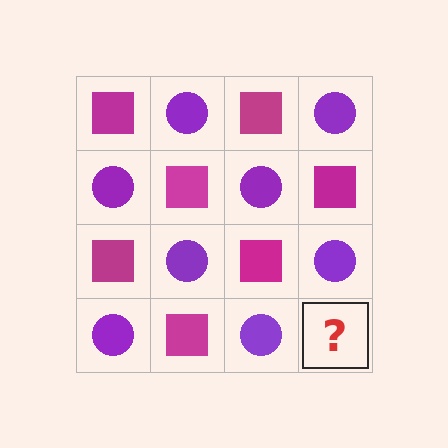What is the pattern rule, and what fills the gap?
The rule is that it alternates magenta square and purple circle in a checkerboard pattern. The gap should be filled with a magenta square.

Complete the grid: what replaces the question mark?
The question mark should be replaced with a magenta square.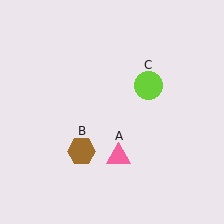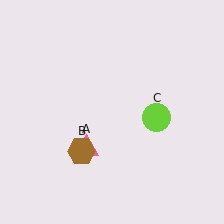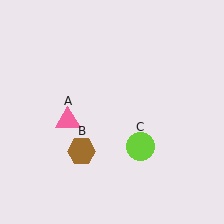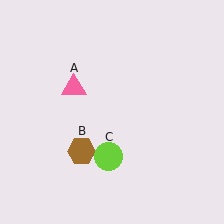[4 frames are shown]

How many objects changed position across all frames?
2 objects changed position: pink triangle (object A), lime circle (object C).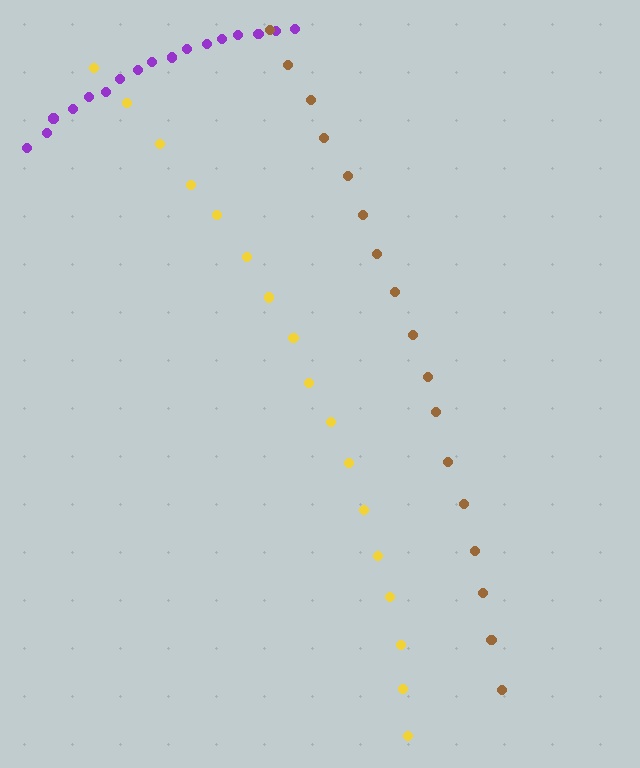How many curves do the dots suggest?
There are 3 distinct paths.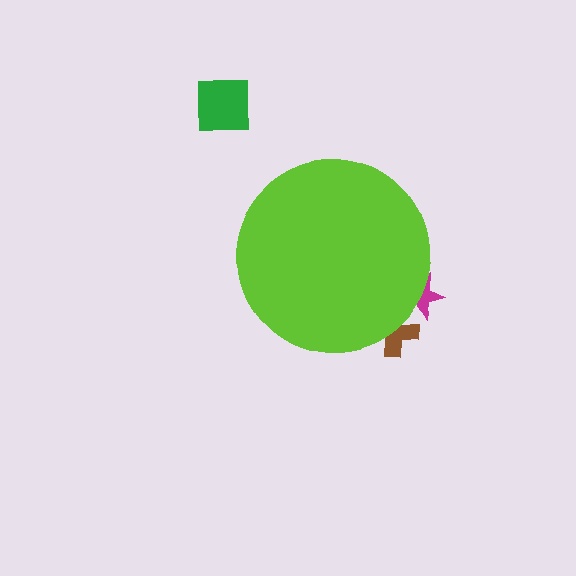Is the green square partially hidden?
No, the green square is fully visible.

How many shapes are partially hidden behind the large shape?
2 shapes are partially hidden.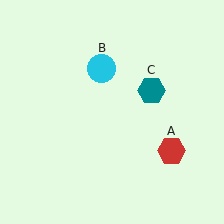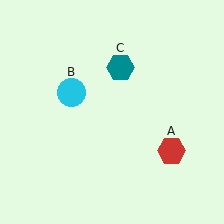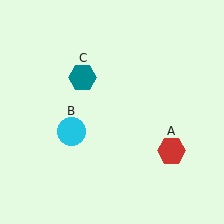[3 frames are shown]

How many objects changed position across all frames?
2 objects changed position: cyan circle (object B), teal hexagon (object C).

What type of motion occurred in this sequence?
The cyan circle (object B), teal hexagon (object C) rotated counterclockwise around the center of the scene.